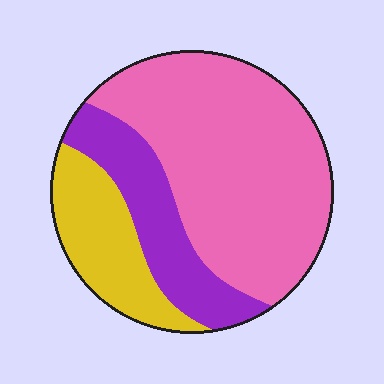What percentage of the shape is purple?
Purple covers around 20% of the shape.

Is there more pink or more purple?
Pink.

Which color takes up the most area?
Pink, at roughly 60%.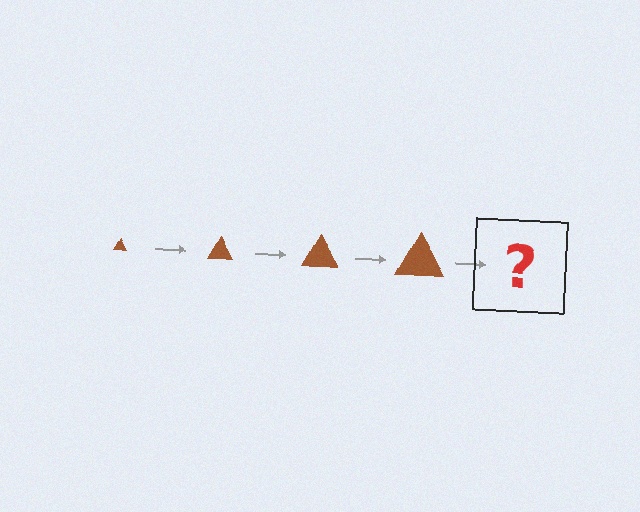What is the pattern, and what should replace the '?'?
The pattern is that the triangle gets progressively larger each step. The '?' should be a brown triangle, larger than the previous one.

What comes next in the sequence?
The next element should be a brown triangle, larger than the previous one.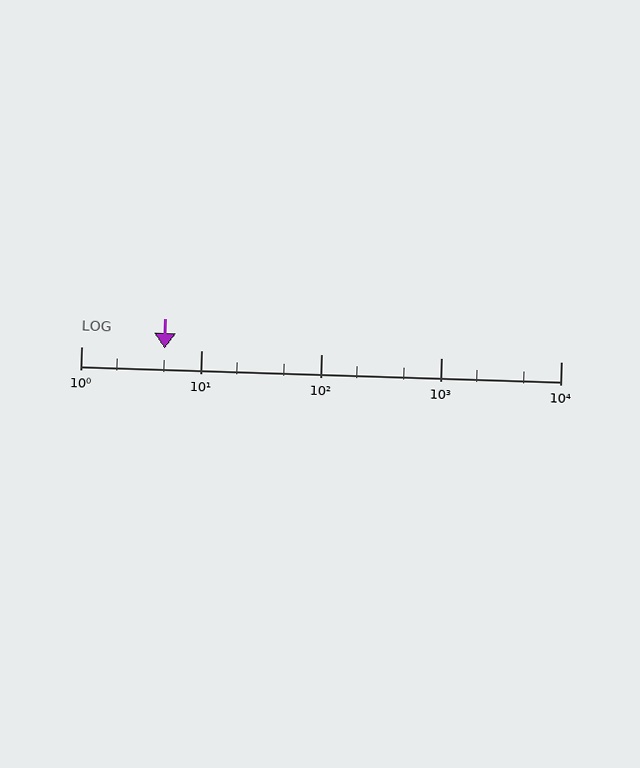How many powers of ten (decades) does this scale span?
The scale spans 4 decades, from 1 to 10000.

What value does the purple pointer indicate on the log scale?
The pointer indicates approximately 5.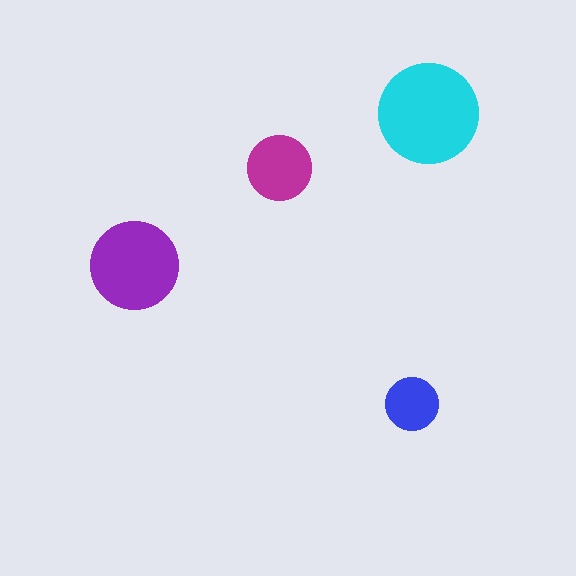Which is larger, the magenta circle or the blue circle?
The magenta one.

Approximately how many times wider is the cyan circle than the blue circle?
About 2 times wider.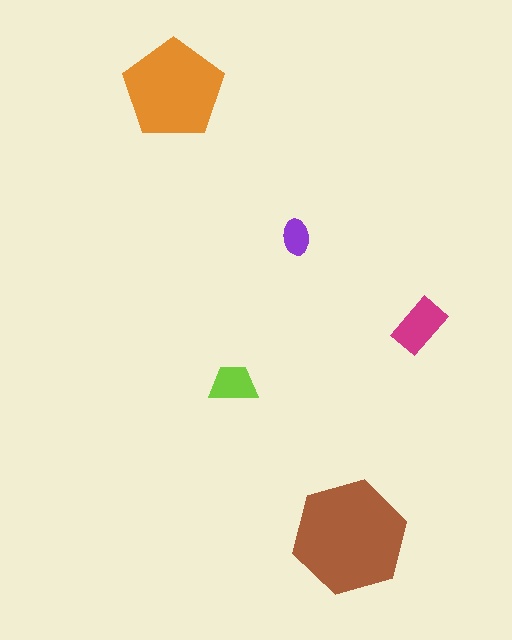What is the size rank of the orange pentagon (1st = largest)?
2nd.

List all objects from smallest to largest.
The purple ellipse, the lime trapezoid, the magenta rectangle, the orange pentagon, the brown hexagon.